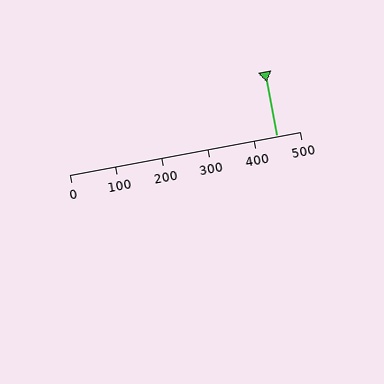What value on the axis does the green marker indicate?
The marker indicates approximately 450.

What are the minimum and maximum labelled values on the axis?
The axis runs from 0 to 500.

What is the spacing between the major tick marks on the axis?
The major ticks are spaced 100 apart.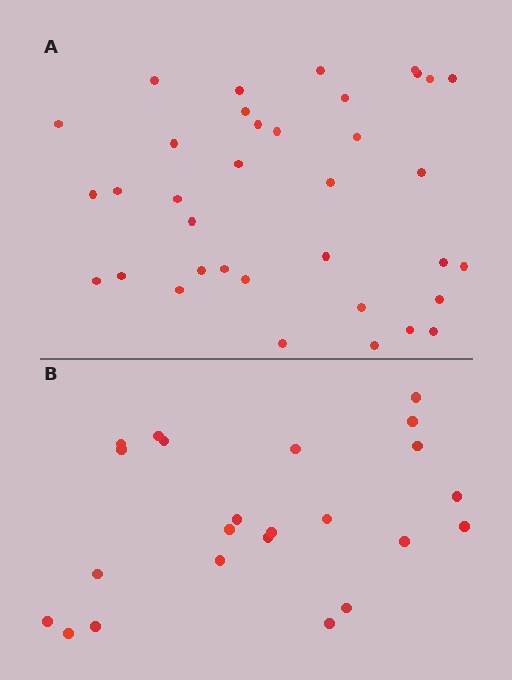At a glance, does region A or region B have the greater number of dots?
Region A (the top region) has more dots.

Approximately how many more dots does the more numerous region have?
Region A has approximately 15 more dots than region B.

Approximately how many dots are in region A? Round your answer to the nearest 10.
About 40 dots. (The exact count is 36, which rounds to 40.)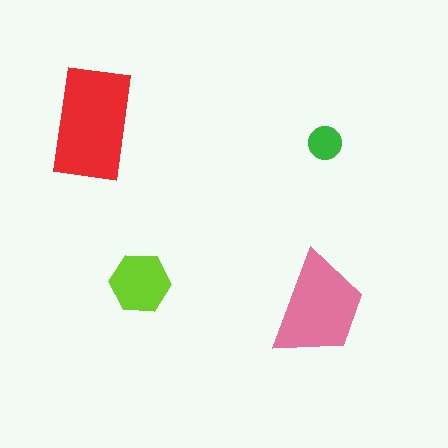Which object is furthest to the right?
The green circle is rightmost.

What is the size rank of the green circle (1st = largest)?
4th.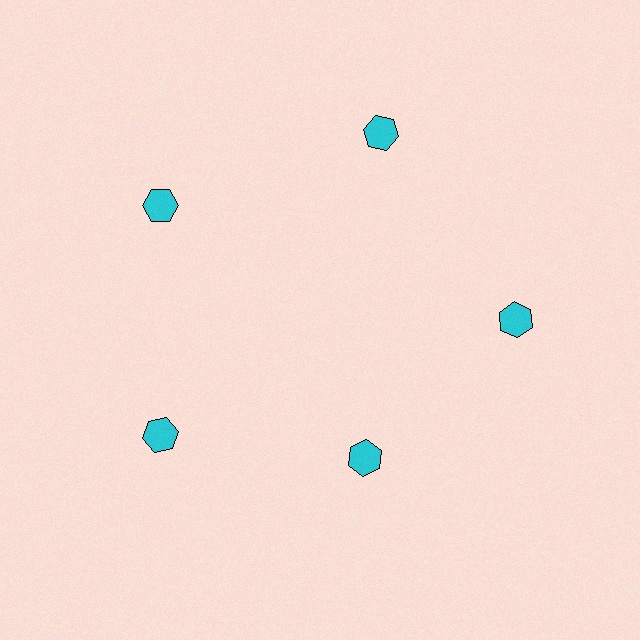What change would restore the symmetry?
The symmetry would be restored by moving it outward, back onto the ring so that all 5 hexagons sit at equal angles and equal distance from the center.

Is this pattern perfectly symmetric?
No. The 5 cyan hexagons are arranged in a ring, but one element near the 5 o'clock position is pulled inward toward the center, breaking the 5-fold rotational symmetry.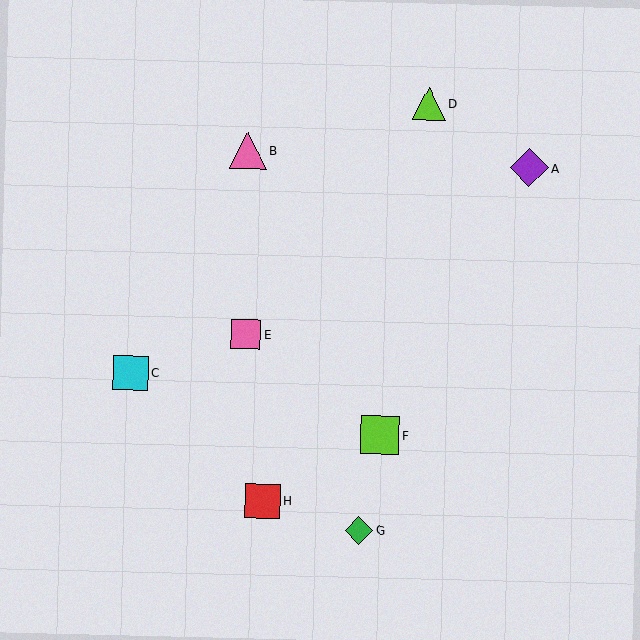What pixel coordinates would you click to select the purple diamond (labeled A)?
Click at (529, 168) to select the purple diamond A.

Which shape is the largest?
The lime square (labeled F) is the largest.